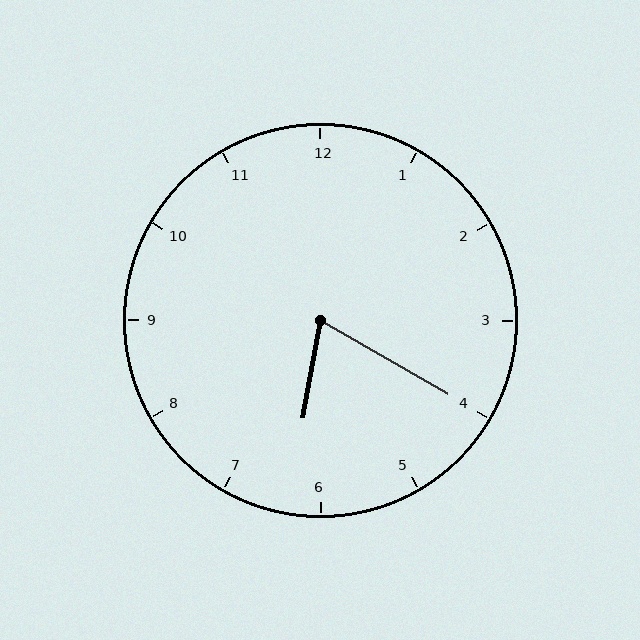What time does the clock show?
6:20.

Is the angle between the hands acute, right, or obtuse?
It is acute.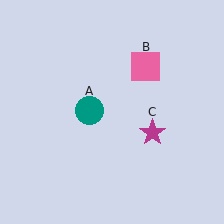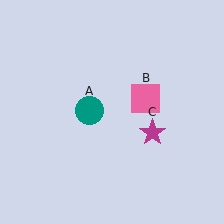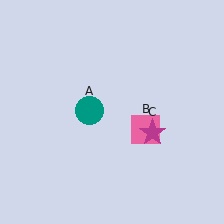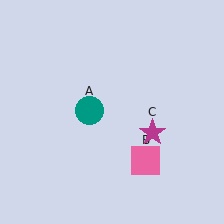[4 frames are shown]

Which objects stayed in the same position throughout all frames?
Teal circle (object A) and magenta star (object C) remained stationary.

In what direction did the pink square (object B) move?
The pink square (object B) moved down.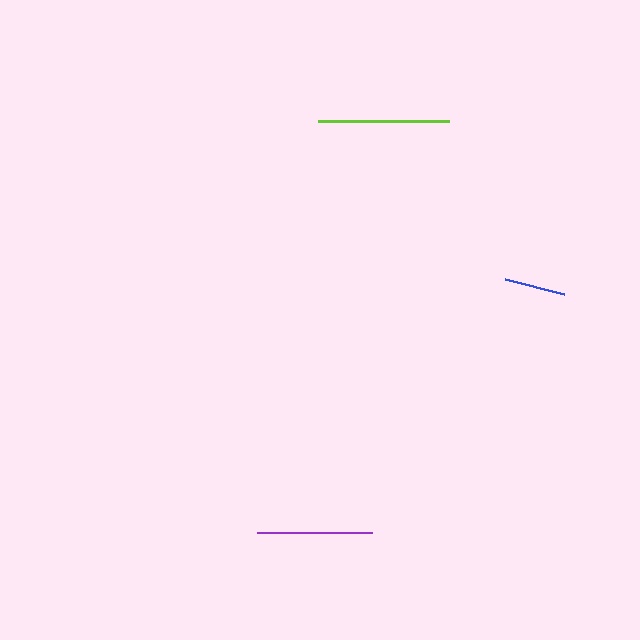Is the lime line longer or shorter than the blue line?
The lime line is longer than the blue line.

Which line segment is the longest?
The lime line is the longest at approximately 131 pixels.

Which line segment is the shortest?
The blue line is the shortest at approximately 61 pixels.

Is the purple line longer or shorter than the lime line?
The lime line is longer than the purple line.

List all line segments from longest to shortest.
From longest to shortest: lime, purple, blue.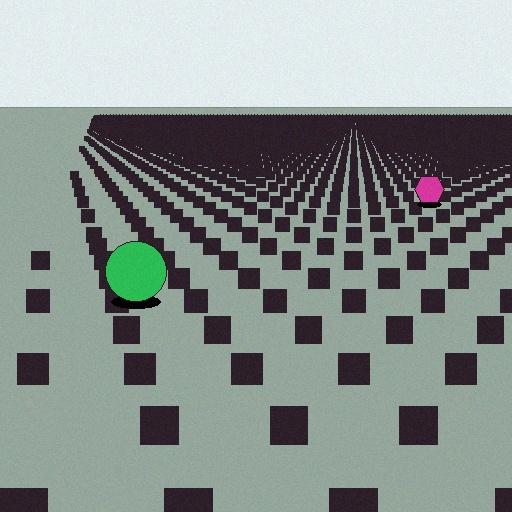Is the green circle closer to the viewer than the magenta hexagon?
Yes. The green circle is closer — you can tell from the texture gradient: the ground texture is coarser near it.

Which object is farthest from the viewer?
The magenta hexagon is farthest from the viewer. It appears smaller and the ground texture around it is denser.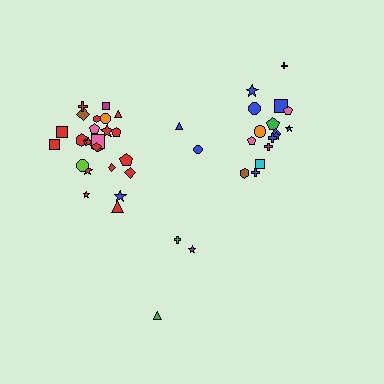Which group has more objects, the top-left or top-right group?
The top-left group.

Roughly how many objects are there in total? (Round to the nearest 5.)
Roughly 45 objects in total.